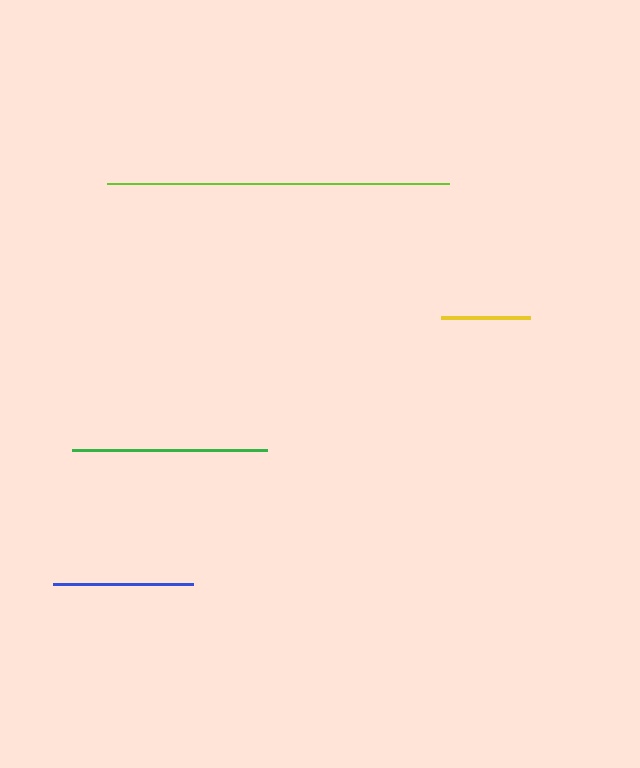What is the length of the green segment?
The green segment is approximately 196 pixels long.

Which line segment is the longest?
The lime line is the longest at approximately 342 pixels.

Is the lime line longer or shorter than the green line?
The lime line is longer than the green line.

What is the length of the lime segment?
The lime segment is approximately 342 pixels long.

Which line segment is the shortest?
The yellow line is the shortest at approximately 89 pixels.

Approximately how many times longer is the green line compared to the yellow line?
The green line is approximately 2.2 times the length of the yellow line.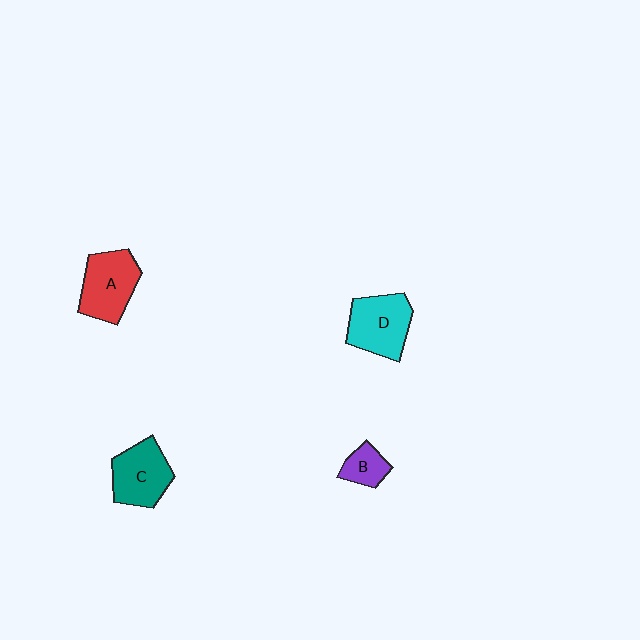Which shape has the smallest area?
Shape B (purple).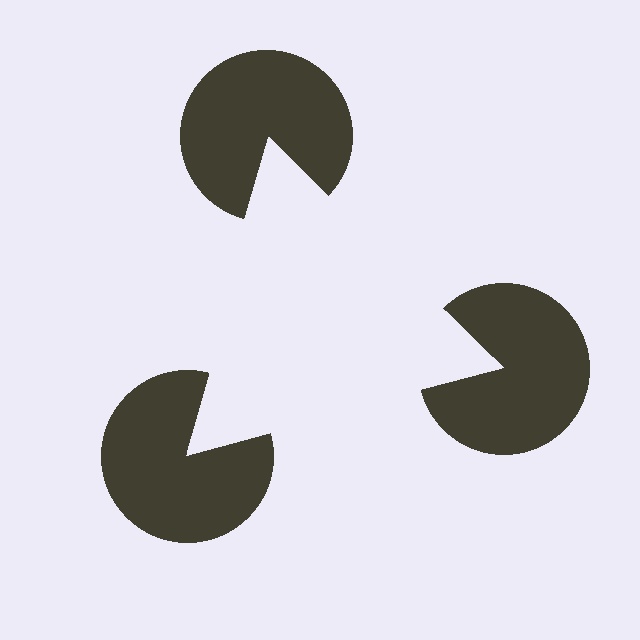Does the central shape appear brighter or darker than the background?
It typically appears slightly brighter than the background, even though no actual brightness change is drawn.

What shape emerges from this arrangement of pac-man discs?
An illusory triangle — its edges are inferred from the aligned wedge cuts in the pac-man discs, not physically drawn.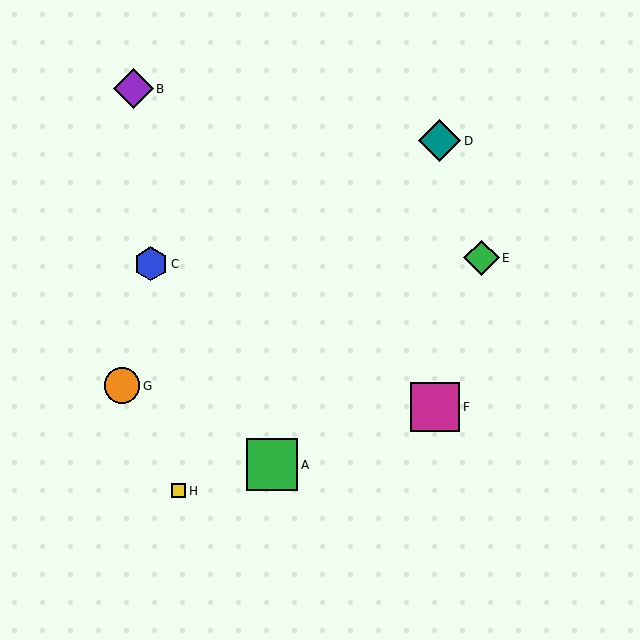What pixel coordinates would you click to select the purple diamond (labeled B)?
Click at (134, 89) to select the purple diamond B.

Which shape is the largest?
The green square (labeled A) is the largest.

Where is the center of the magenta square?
The center of the magenta square is at (435, 407).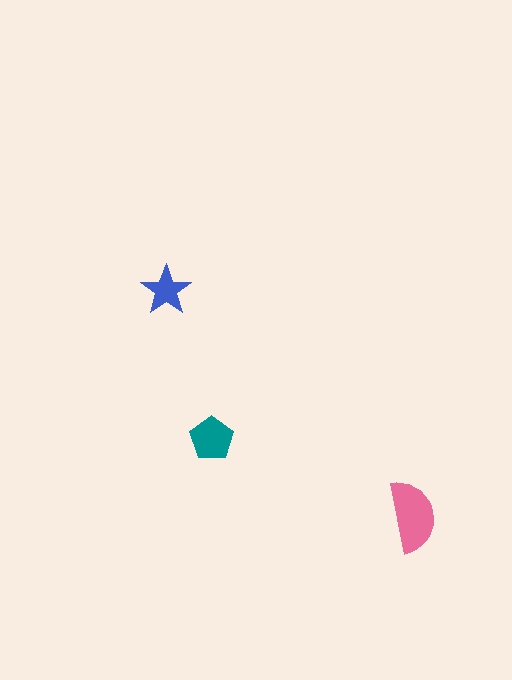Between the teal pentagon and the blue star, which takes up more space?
The teal pentagon.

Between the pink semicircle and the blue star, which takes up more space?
The pink semicircle.